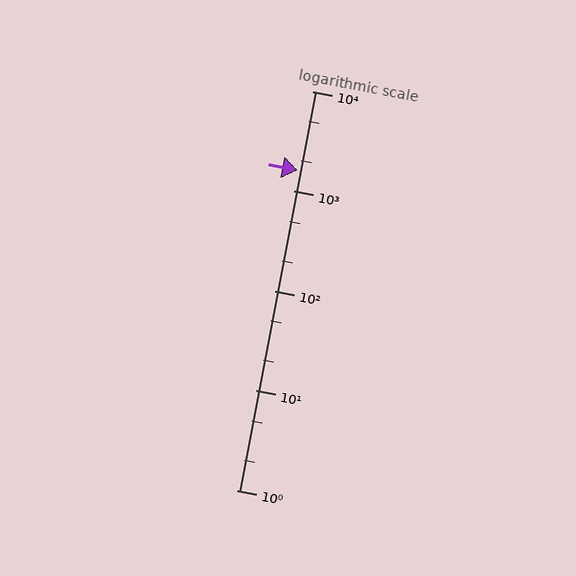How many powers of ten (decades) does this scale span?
The scale spans 4 decades, from 1 to 10000.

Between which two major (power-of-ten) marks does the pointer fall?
The pointer is between 1000 and 10000.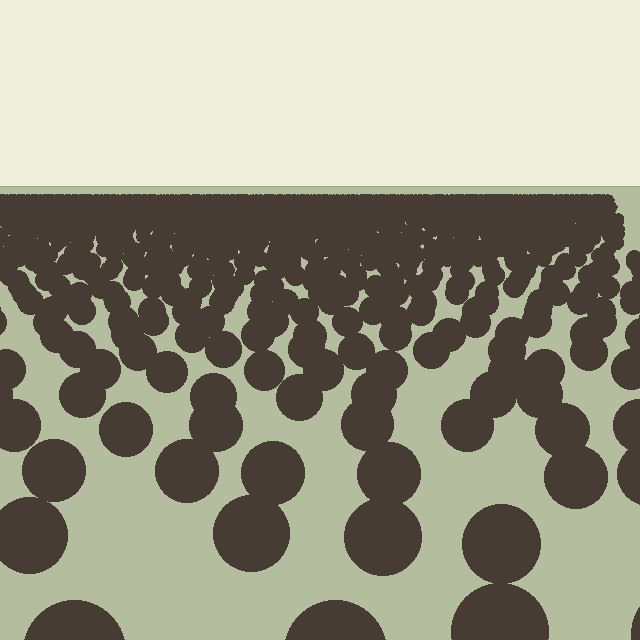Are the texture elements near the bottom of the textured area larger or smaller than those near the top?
Larger. Near the bottom, elements are closer to the viewer and appear at a bigger on-screen size.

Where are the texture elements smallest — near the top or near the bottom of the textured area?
Near the top.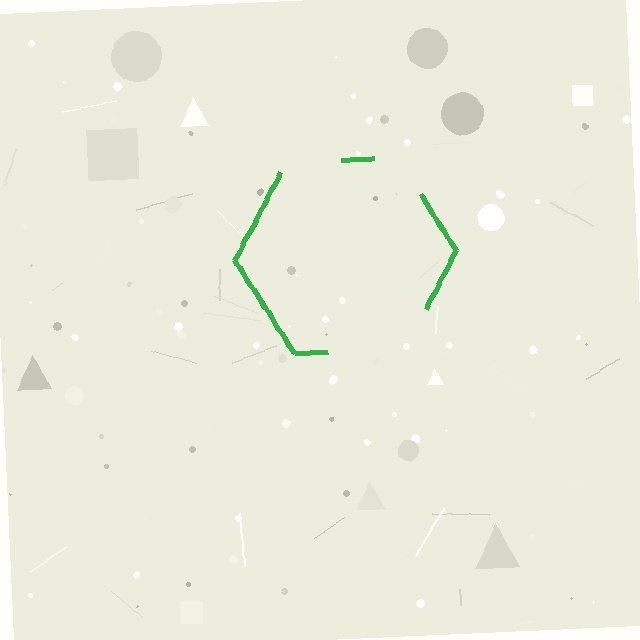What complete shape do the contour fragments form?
The contour fragments form a hexagon.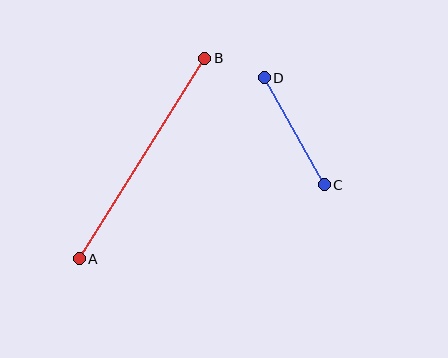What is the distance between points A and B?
The distance is approximately 236 pixels.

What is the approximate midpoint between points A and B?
The midpoint is at approximately (142, 158) pixels.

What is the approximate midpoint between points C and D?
The midpoint is at approximately (294, 131) pixels.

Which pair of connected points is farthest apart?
Points A and B are farthest apart.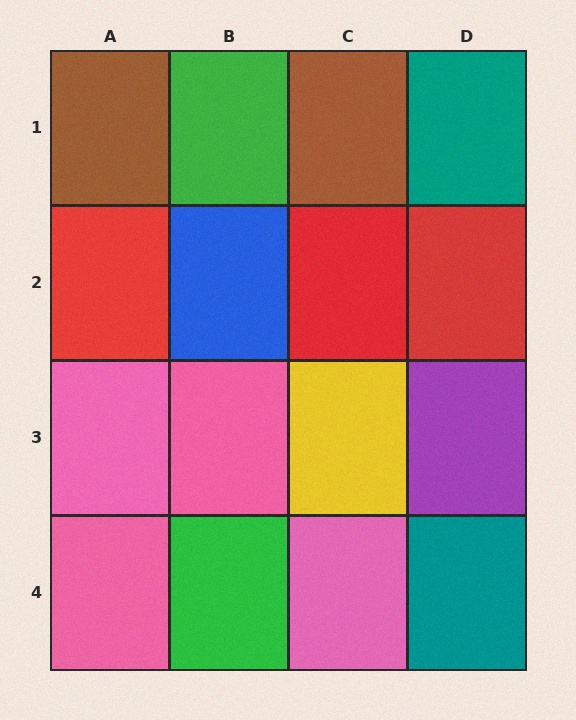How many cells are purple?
1 cell is purple.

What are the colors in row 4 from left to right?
Pink, green, pink, teal.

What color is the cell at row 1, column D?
Teal.